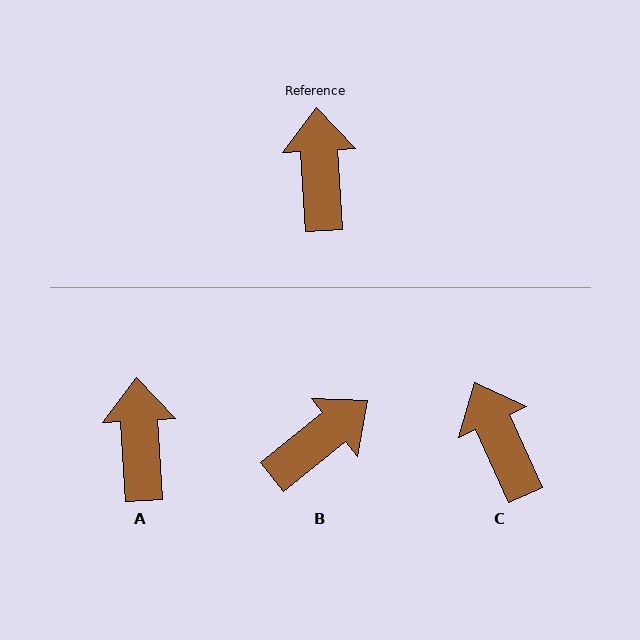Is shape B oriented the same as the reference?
No, it is off by about 55 degrees.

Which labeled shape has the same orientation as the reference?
A.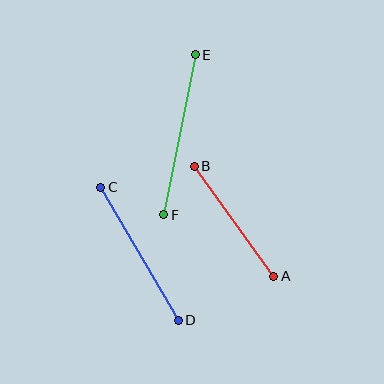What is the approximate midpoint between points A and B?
The midpoint is at approximately (234, 221) pixels.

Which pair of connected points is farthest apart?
Points E and F are farthest apart.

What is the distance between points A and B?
The distance is approximately 136 pixels.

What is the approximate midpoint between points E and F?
The midpoint is at approximately (180, 135) pixels.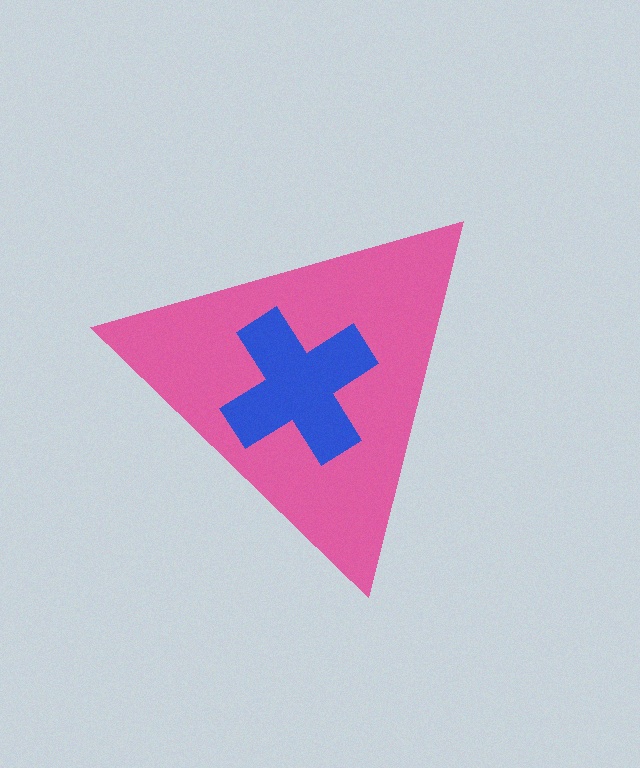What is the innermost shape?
The blue cross.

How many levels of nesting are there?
2.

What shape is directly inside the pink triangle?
The blue cross.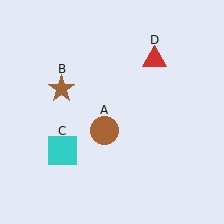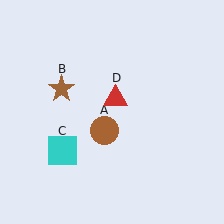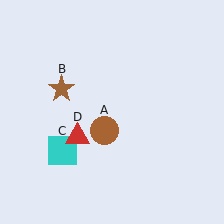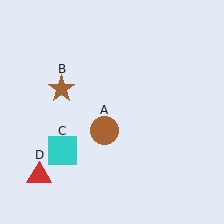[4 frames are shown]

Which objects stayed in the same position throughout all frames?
Brown circle (object A) and brown star (object B) and cyan square (object C) remained stationary.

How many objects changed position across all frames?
1 object changed position: red triangle (object D).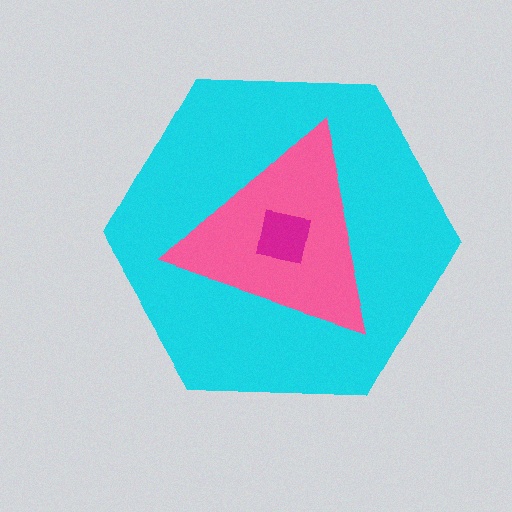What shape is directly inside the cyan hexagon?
The pink triangle.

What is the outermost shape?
The cyan hexagon.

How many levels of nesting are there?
3.